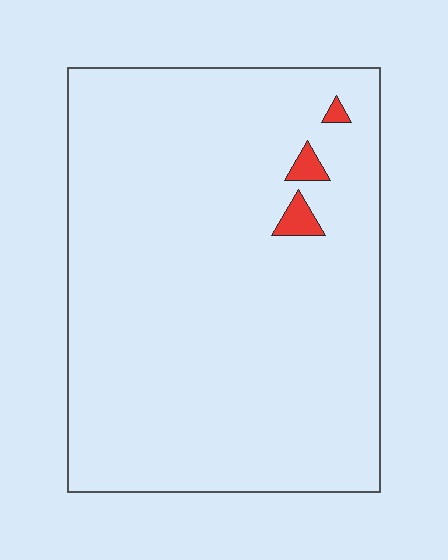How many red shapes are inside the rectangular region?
3.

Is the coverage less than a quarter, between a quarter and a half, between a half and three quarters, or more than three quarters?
Less than a quarter.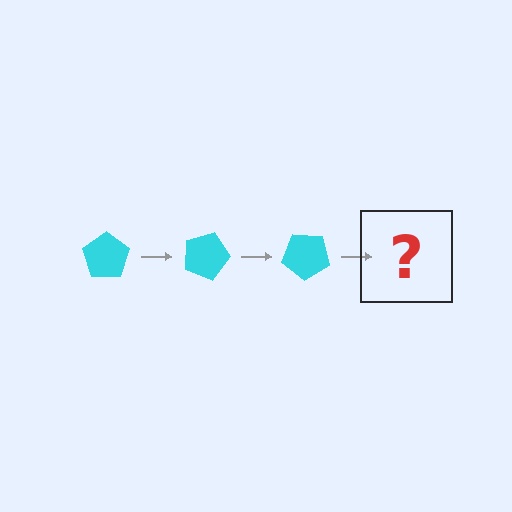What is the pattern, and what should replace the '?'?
The pattern is that the pentagon rotates 20 degrees each step. The '?' should be a cyan pentagon rotated 60 degrees.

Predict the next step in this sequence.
The next step is a cyan pentagon rotated 60 degrees.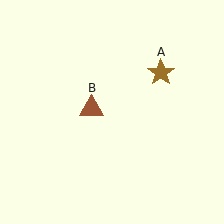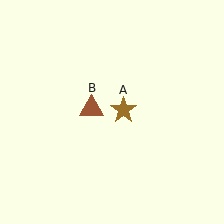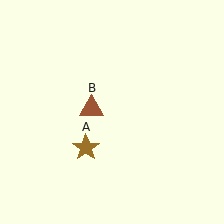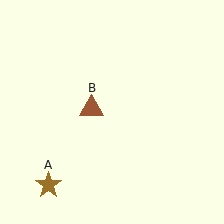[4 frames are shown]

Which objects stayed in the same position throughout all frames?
Brown triangle (object B) remained stationary.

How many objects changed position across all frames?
1 object changed position: brown star (object A).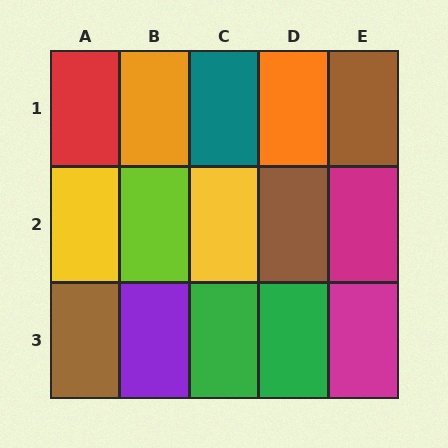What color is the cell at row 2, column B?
Lime.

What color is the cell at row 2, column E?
Magenta.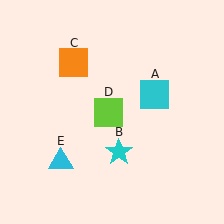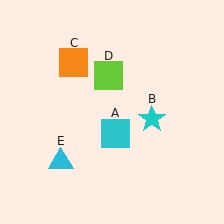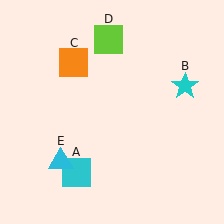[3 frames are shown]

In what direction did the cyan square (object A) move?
The cyan square (object A) moved down and to the left.